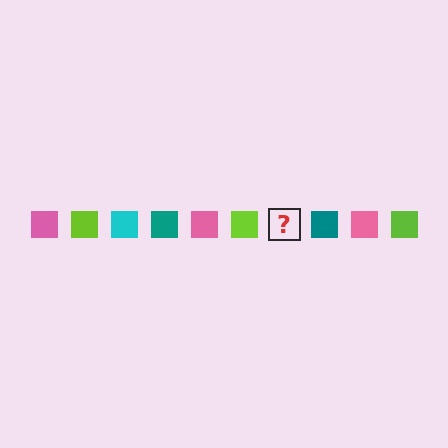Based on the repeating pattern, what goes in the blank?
The blank should be a cyan square.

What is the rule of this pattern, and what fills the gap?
The rule is that the pattern cycles through pink, lime, cyan, teal squares. The gap should be filled with a cyan square.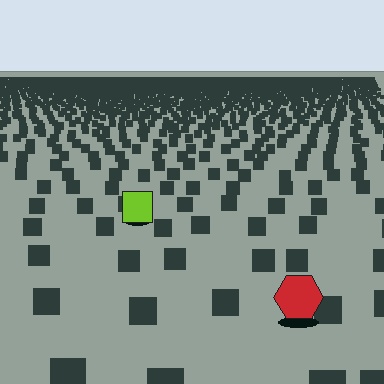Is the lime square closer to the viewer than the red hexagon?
No. The red hexagon is closer — you can tell from the texture gradient: the ground texture is coarser near it.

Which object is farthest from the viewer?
The lime square is farthest from the viewer. It appears smaller and the ground texture around it is denser.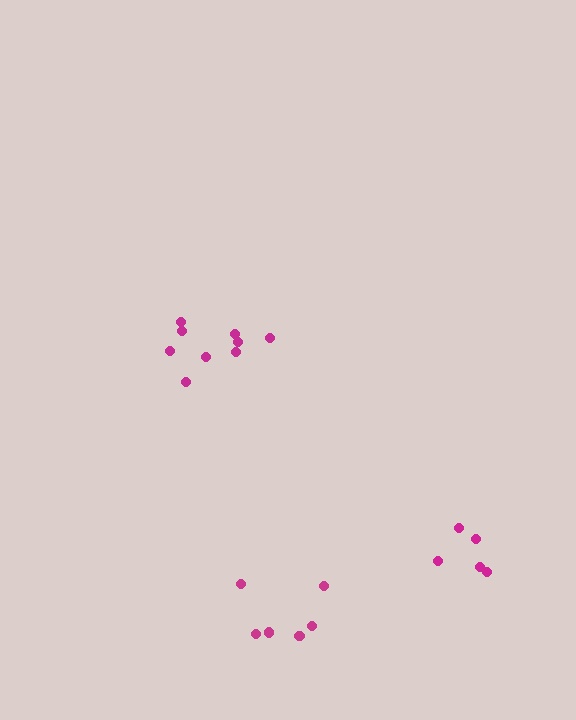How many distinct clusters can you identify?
There are 3 distinct clusters.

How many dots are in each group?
Group 1: 6 dots, Group 2: 9 dots, Group 3: 5 dots (20 total).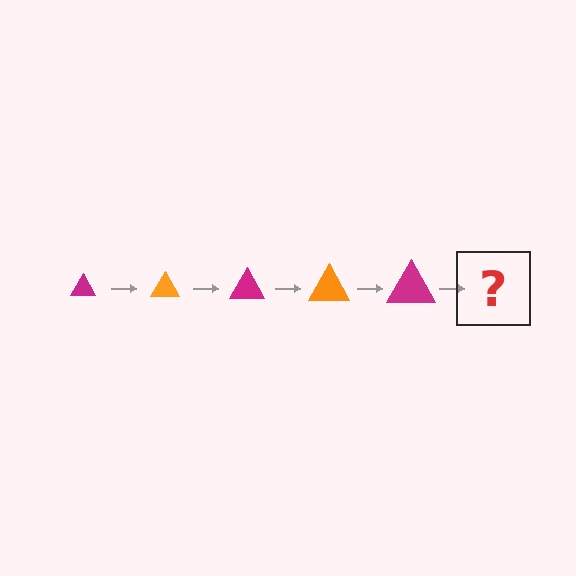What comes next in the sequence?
The next element should be an orange triangle, larger than the previous one.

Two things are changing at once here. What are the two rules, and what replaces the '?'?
The two rules are that the triangle grows larger each step and the color cycles through magenta and orange. The '?' should be an orange triangle, larger than the previous one.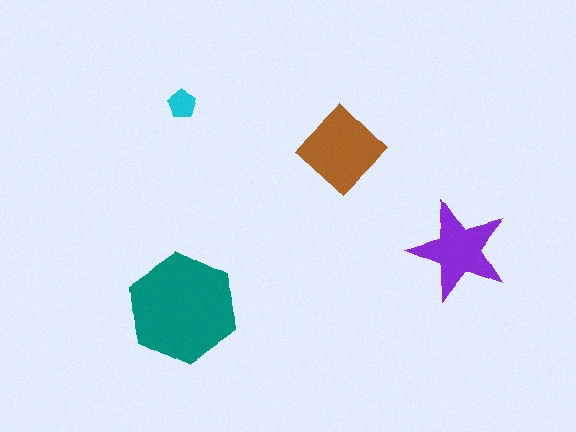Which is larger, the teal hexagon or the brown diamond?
The teal hexagon.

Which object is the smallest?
The cyan pentagon.